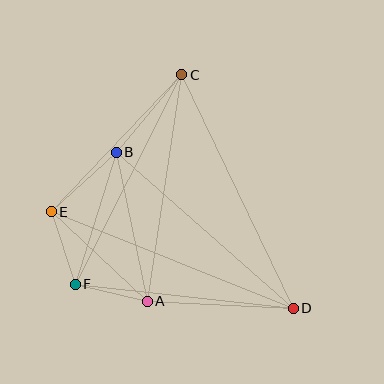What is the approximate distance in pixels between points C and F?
The distance between C and F is approximately 235 pixels.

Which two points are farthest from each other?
Points D and E are farthest from each other.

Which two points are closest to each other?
Points A and F are closest to each other.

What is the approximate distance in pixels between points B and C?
The distance between B and C is approximately 102 pixels.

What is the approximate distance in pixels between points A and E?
The distance between A and E is approximately 131 pixels.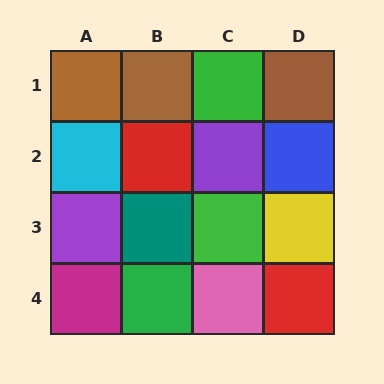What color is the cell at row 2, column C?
Purple.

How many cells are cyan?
1 cell is cyan.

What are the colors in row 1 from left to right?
Brown, brown, green, brown.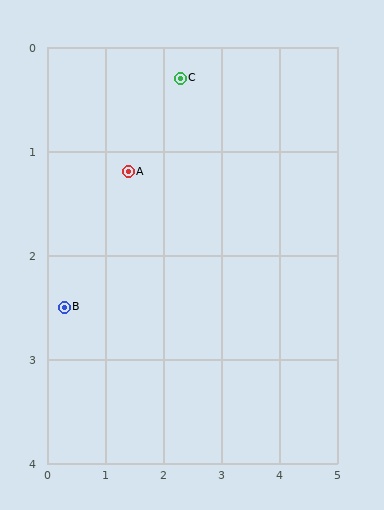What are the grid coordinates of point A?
Point A is at approximately (1.4, 1.2).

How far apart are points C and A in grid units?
Points C and A are about 1.3 grid units apart.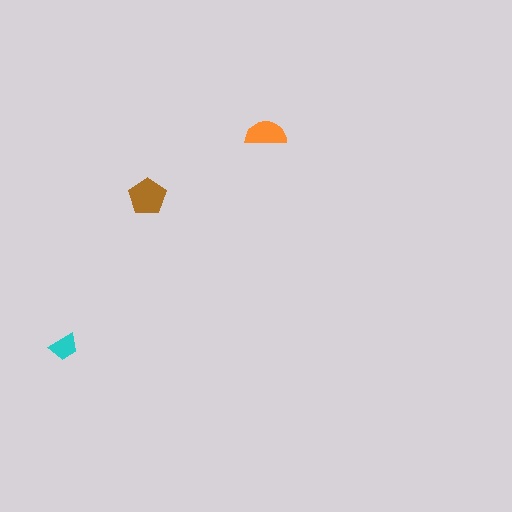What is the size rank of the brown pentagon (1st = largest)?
1st.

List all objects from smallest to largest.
The cyan trapezoid, the orange semicircle, the brown pentagon.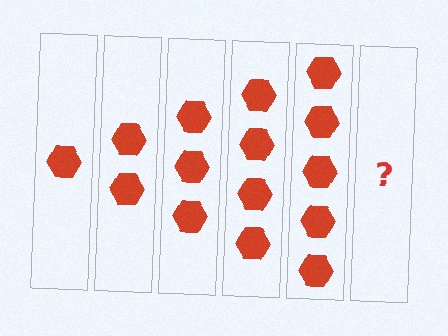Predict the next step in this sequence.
The next step is 6 hexagons.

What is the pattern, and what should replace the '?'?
The pattern is that each step adds one more hexagon. The '?' should be 6 hexagons.